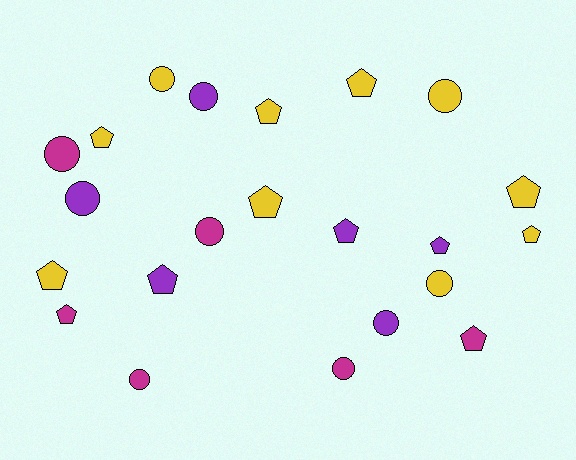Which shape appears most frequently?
Pentagon, with 12 objects.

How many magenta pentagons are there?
There are 2 magenta pentagons.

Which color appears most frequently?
Yellow, with 10 objects.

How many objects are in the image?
There are 22 objects.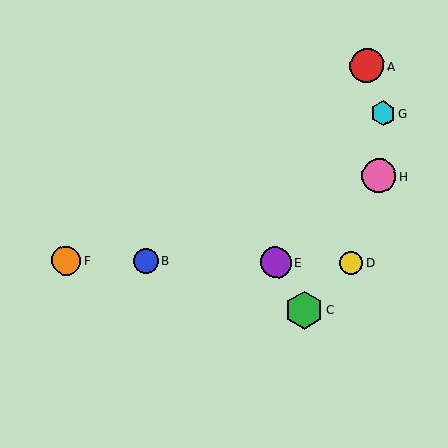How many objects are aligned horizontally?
4 objects (B, D, E, F) are aligned horizontally.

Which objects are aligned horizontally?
Objects B, D, E, F are aligned horizontally.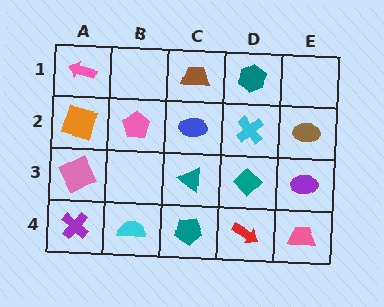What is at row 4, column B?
A cyan semicircle.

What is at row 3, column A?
A pink square.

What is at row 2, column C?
A blue ellipse.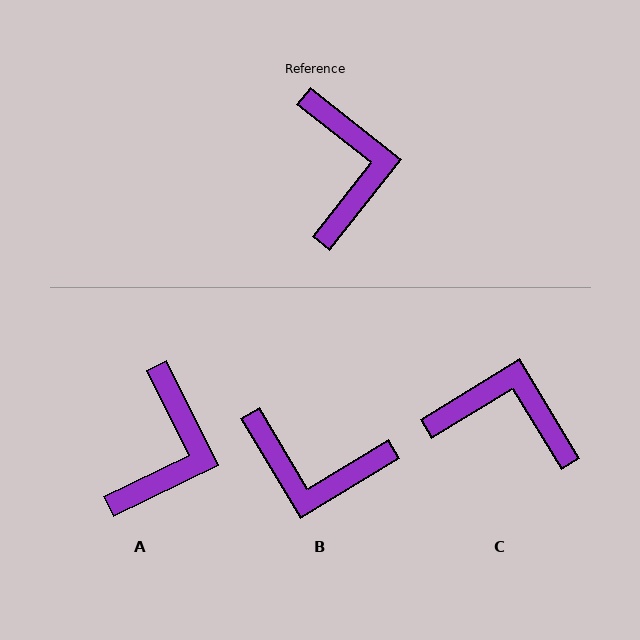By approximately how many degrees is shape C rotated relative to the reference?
Approximately 69 degrees counter-clockwise.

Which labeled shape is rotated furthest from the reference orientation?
B, about 111 degrees away.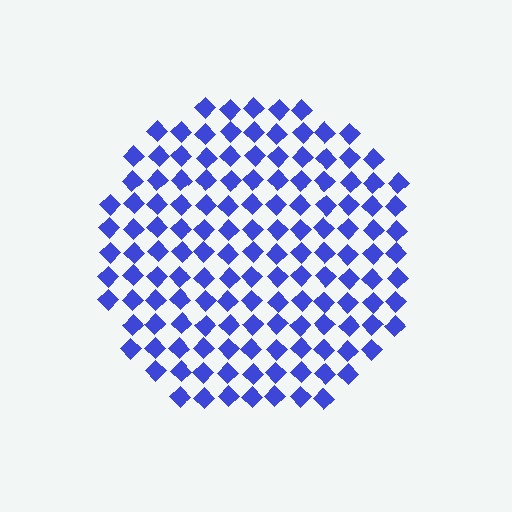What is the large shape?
The large shape is a circle.